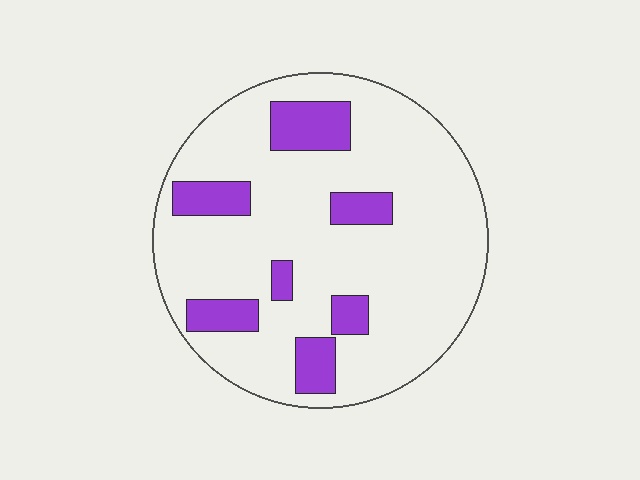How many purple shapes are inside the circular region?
7.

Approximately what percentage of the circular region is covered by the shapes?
Approximately 20%.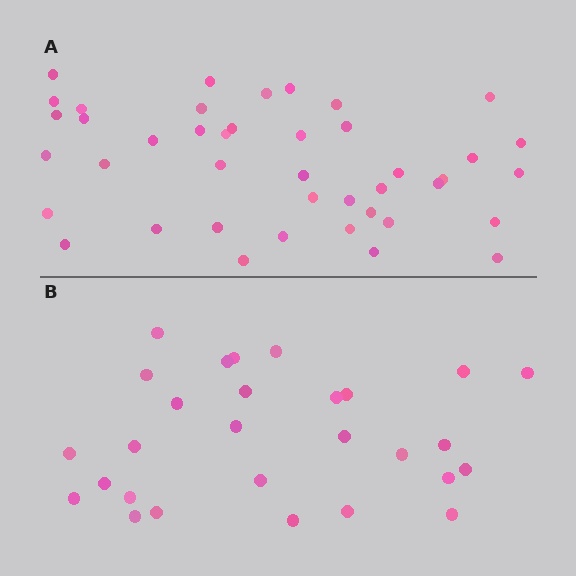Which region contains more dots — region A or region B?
Region A (the top region) has more dots.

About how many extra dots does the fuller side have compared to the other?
Region A has approximately 15 more dots than region B.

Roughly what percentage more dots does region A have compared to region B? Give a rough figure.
About 50% more.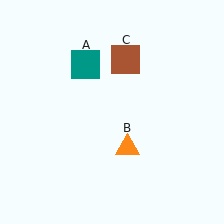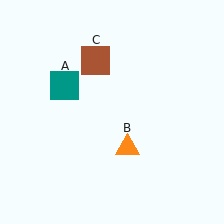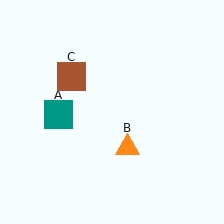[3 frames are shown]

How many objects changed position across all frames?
2 objects changed position: teal square (object A), brown square (object C).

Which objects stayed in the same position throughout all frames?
Orange triangle (object B) remained stationary.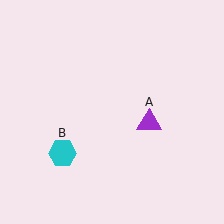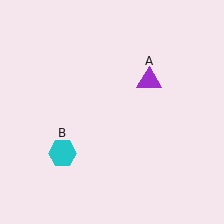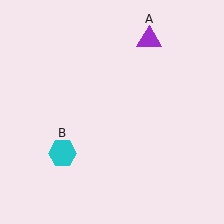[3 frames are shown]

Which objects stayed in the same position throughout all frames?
Cyan hexagon (object B) remained stationary.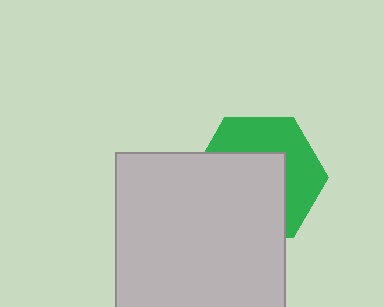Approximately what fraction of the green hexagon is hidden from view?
Roughly 56% of the green hexagon is hidden behind the light gray rectangle.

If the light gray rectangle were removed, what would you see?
You would see the complete green hexagon.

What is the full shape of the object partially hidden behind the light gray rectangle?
The partially hidden object is a green hexagon.